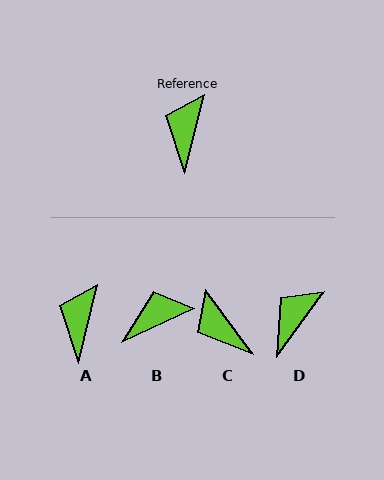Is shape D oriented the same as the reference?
No, it is off by about 22 degrees.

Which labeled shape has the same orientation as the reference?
A.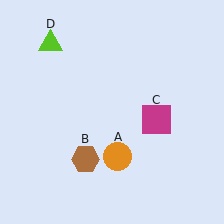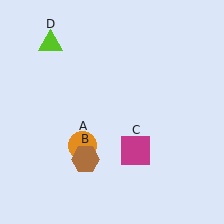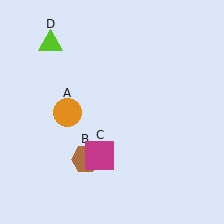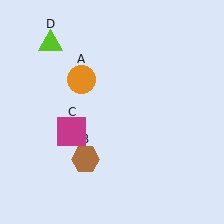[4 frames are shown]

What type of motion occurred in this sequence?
The orange circle (object A), magenta square (object C) rotated clockwise around the center of the scene.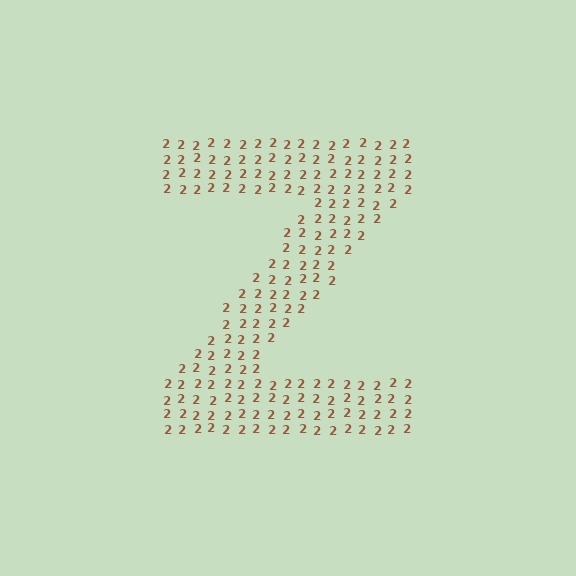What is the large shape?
The large shape is the letter Z.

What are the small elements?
The small elements are digit 2's.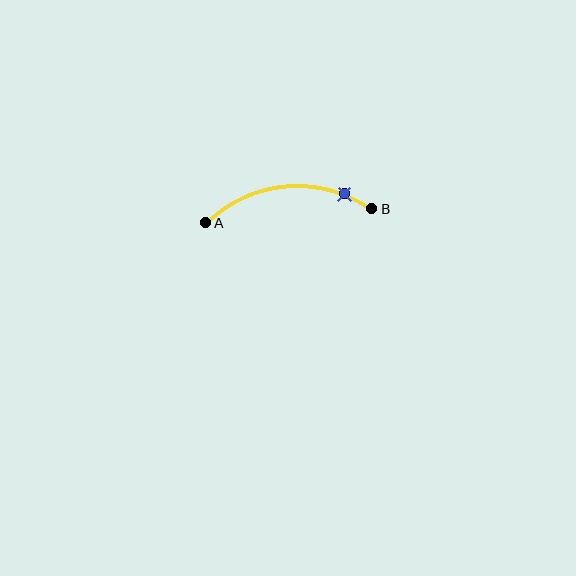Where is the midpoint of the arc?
The arc midpoint is the point on the curve farthest from the straight line joining A and B. It sits above that line.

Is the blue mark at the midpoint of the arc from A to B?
No. The blue mark lies on the arc but is closer to endpoint B. The arc midpoint would be at the point on the curve equidistant along the arc from both A and B.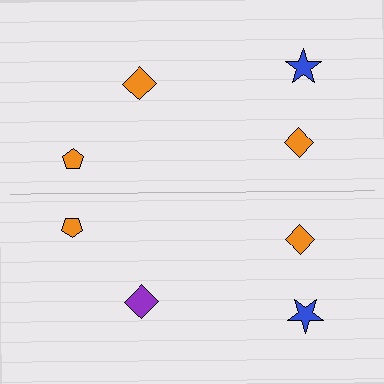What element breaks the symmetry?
The purple diamond on the bottom side breaks the symmetry — its mirror counterpart is orange.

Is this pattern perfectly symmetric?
No, the pattern is not perfectly symmetric. The purple diamond on the bottom side breaks the symmetry — its mirror counterpart is orange.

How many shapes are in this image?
There are 8 shapes in this image.